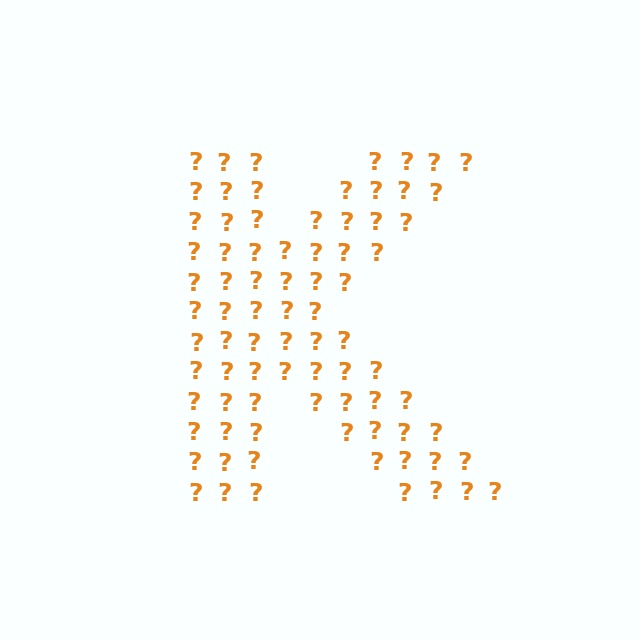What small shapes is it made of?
It is made of small question marks.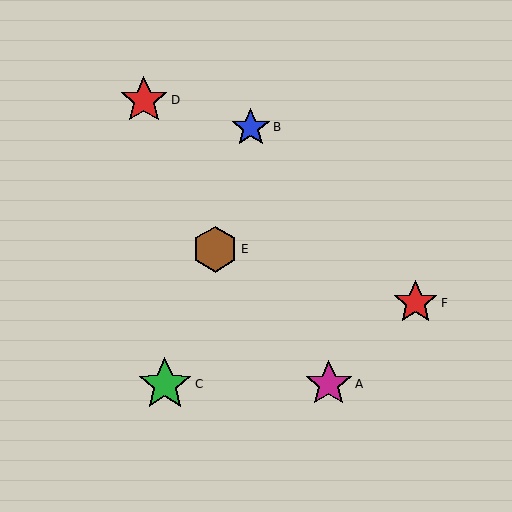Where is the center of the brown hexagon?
The center of the brown hexagon is at (215, 249).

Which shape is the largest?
The green star (labeled C) is the largest.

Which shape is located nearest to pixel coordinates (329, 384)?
The magenta star (labeled A) at (329, 384) is nearest to that location.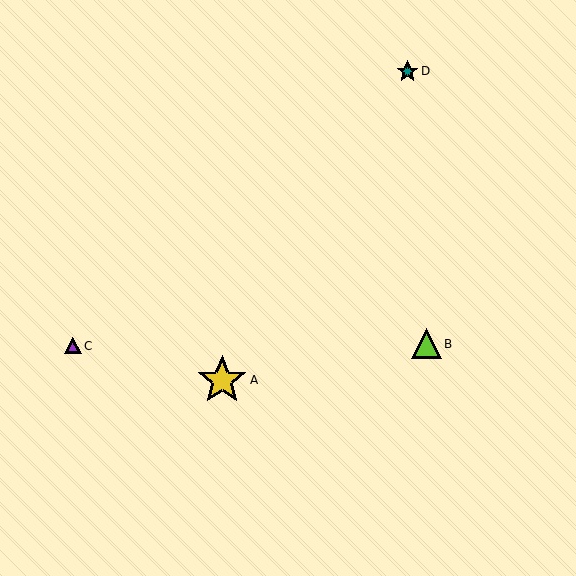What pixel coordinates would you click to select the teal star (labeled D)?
Click at (407, 71) to select the teal star D.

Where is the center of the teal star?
The center of the teal star is at (407, 71).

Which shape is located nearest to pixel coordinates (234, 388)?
The yellow star (labeled A) at (222, 380) is nearest to that location.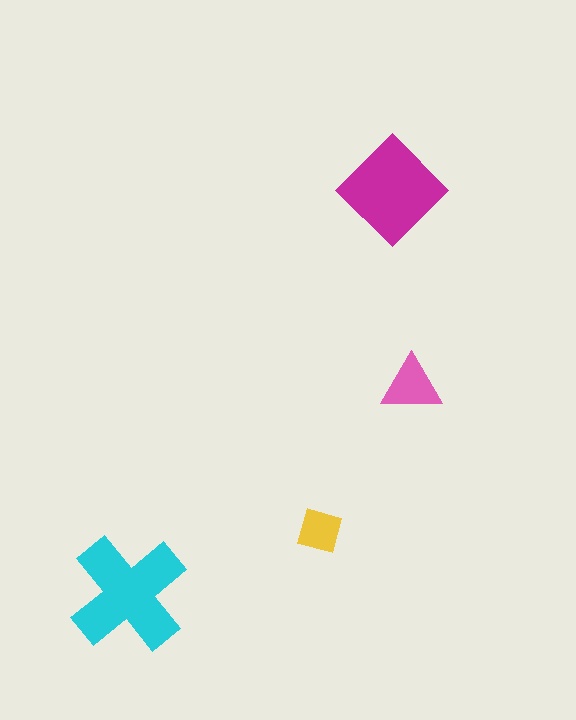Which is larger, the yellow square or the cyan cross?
The cyan cross.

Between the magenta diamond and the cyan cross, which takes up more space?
The cyan cross.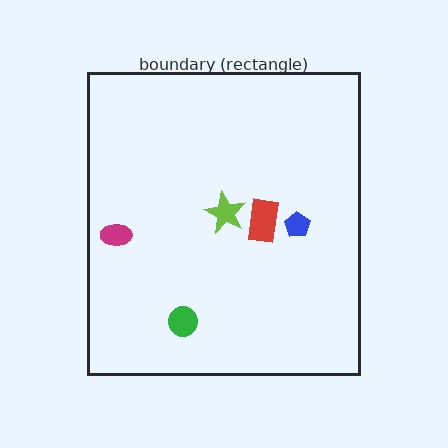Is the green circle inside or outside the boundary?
Inside.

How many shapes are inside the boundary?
5 inside, 0 outside.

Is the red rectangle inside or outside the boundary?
Inside.